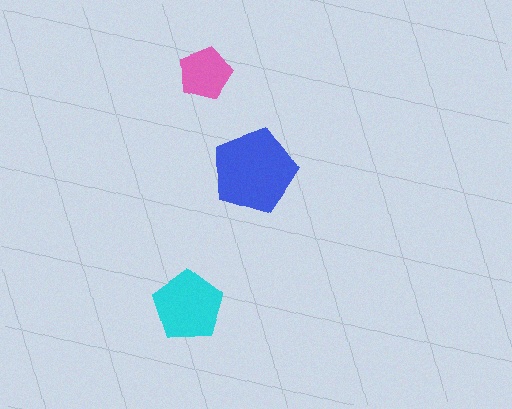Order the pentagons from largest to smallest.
the blue one, the cyan one, the pink one.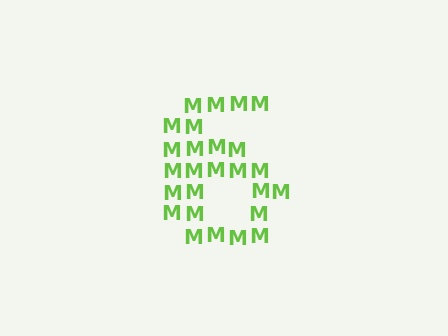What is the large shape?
The large shape is the digit 6.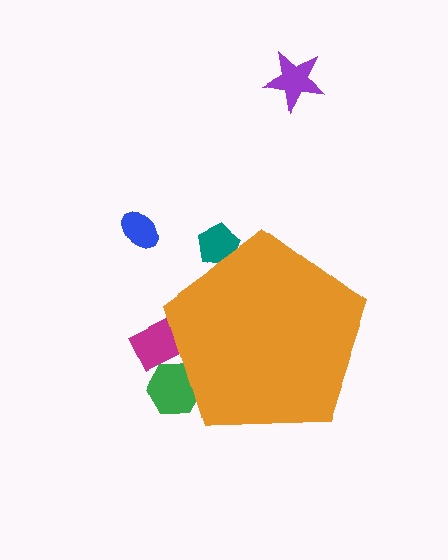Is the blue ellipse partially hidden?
No, the blue ellipse is fully visible.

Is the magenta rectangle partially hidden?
Yes, the magenta rectangle is partially hidden behind the orange pentagon.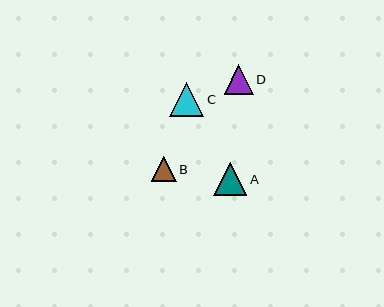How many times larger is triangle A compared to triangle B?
Triangle A is approximately 1.3 times the size of triangle B.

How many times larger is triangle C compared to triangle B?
Triangle C is approximately 1.4 times the size of triangle B.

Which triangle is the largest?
Triangle C is the largest with a size of approximately 34 pixels.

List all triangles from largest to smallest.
From largest to smallest: C, A, D, B.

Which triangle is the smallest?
Triangle B is the smallest with a size of approximately 25 pixels.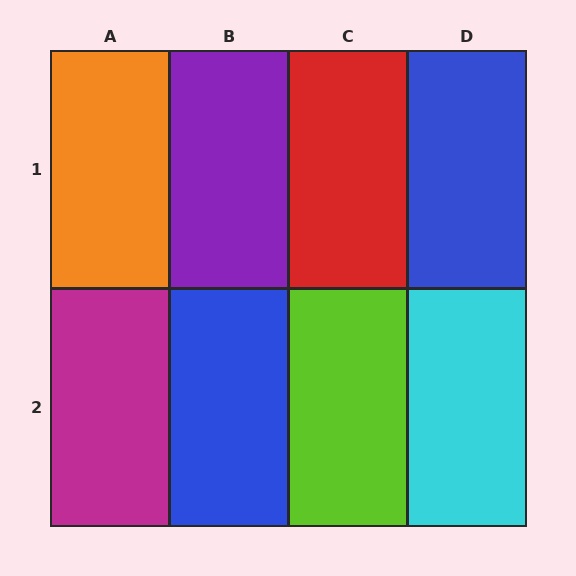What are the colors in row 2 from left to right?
Magenta, blue, lime, cyan.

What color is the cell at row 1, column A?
Orange.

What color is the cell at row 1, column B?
Purple.